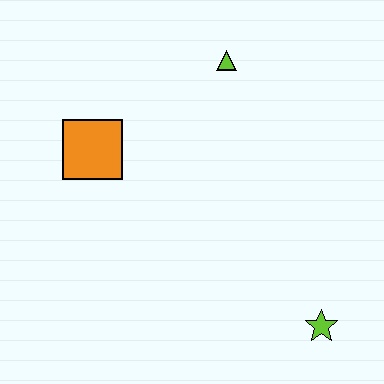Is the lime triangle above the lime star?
Yes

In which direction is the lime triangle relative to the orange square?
The lime triangle is to the right of the orange square.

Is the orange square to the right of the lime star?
No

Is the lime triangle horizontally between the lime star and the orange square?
Yes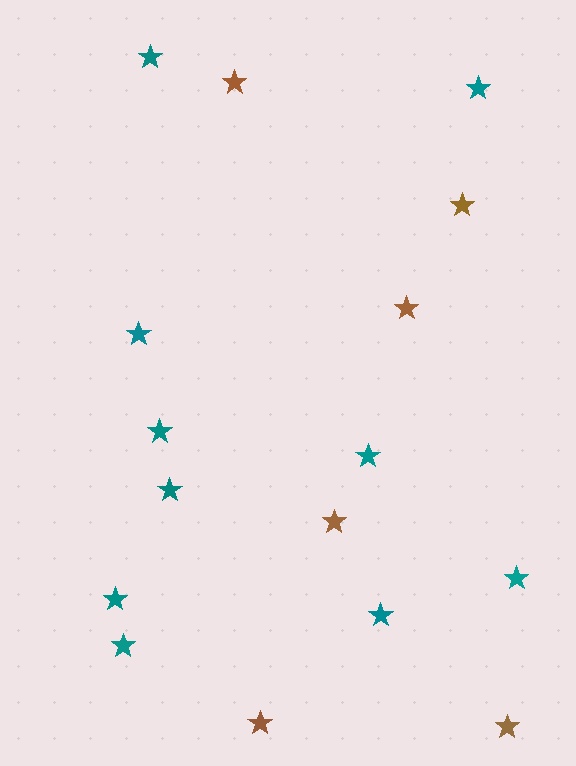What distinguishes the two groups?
There are 2 groups: one group of teal stars (10) and one group of brown stars (6).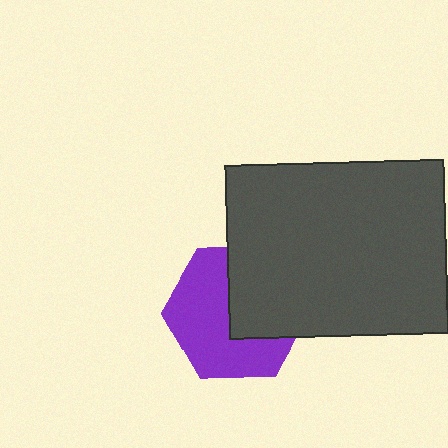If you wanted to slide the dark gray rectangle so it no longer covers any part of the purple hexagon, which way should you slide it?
Slide it toward the upper-right — that is the most direct way to separate the two shapes.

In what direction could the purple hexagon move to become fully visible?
The purple hexagon could move toward the lower-left. That would shift it out from behind the dark gray rectangle entirely.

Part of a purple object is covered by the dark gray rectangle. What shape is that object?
It is a hexagon.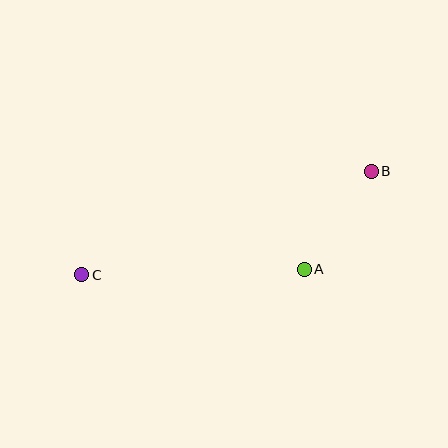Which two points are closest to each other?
Points A and B are closest to each other.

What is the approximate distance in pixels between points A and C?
The distance between A and C is approximately 223 pixels.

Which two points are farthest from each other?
Points B and C are farthest from each other.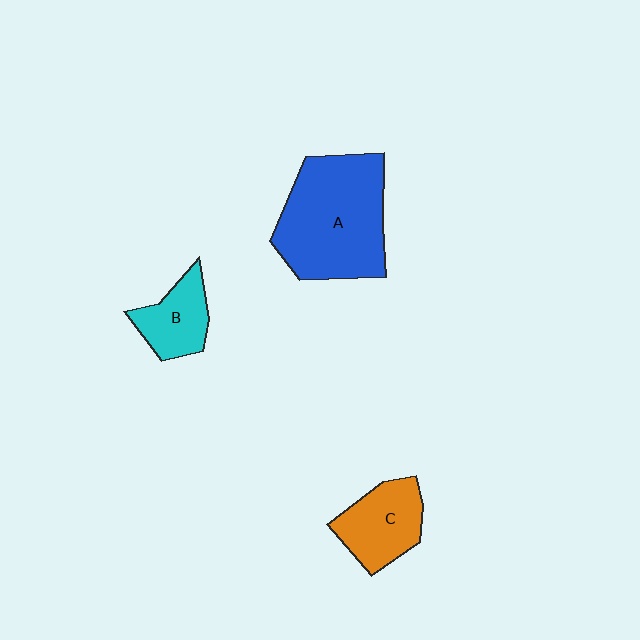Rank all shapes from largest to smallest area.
From largest to smallest: A (blue), C (orange), B (cyan).